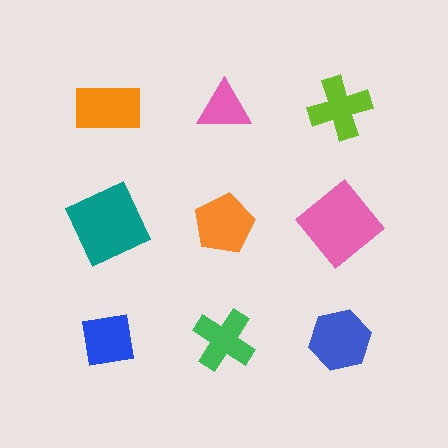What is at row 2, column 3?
A pink diamond.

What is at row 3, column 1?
A blue square.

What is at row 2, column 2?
An orange pentagon.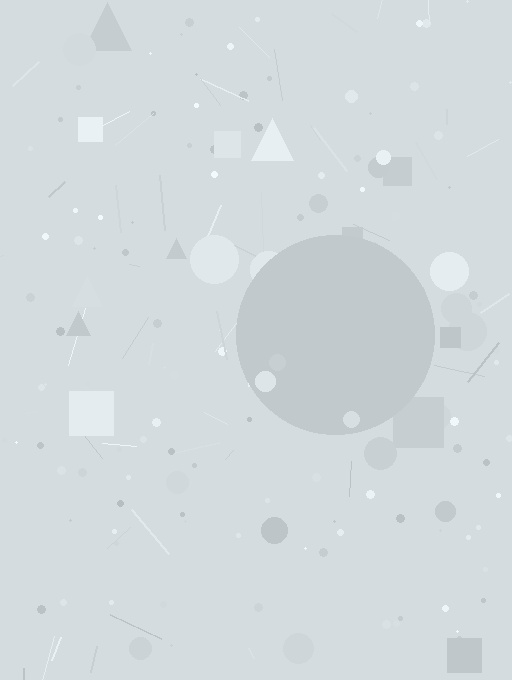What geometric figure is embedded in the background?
A circle is embedded in the background.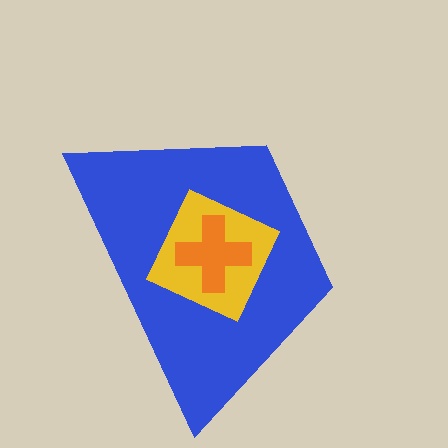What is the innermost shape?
The orange cross.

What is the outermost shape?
The blue trapezoid.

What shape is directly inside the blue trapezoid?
The yellow diamond.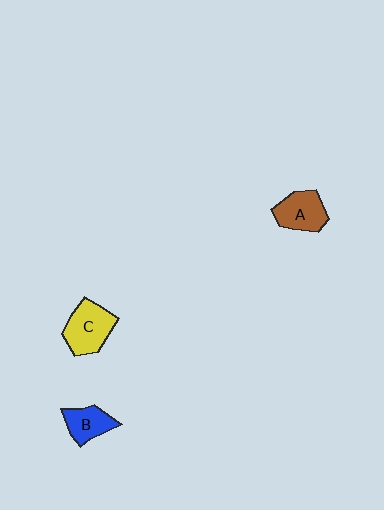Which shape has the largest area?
Shape C (yellow).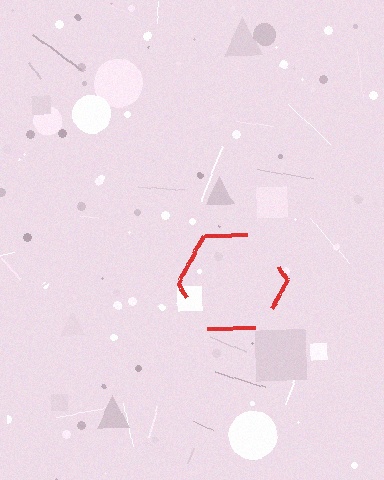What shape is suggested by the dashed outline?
The dashed outline suggests a hexagon.